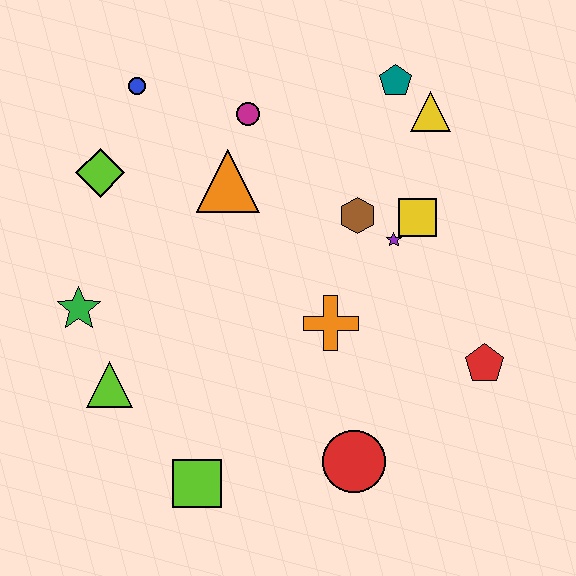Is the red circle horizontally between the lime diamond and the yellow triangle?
Yes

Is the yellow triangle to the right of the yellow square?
Yes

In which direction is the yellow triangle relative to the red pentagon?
The yellow triangle is above the red pentagon.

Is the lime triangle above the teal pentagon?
No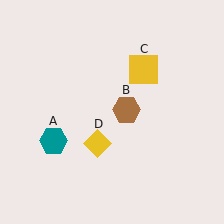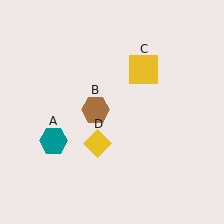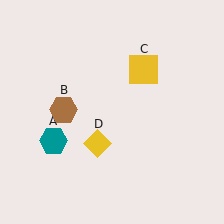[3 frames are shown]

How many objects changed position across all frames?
1 object changed position: brown hexagon (object B).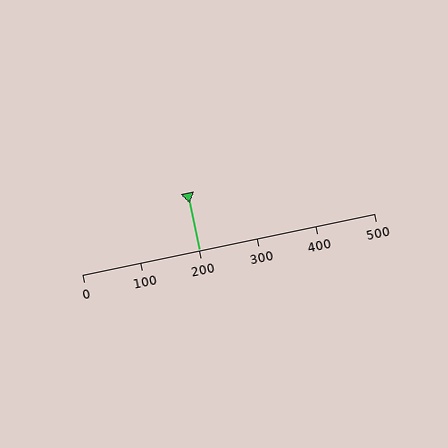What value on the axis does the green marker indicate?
The marker indicates approximately 200.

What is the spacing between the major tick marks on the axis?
The major ticks are spaced 100 apart.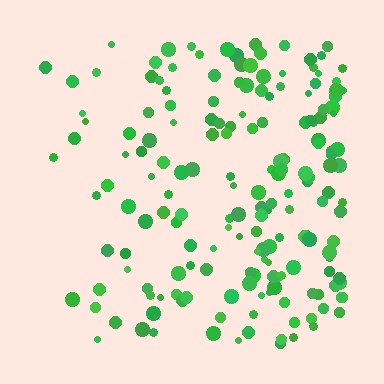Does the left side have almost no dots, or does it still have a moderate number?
Still a moderate number, just noticeably fewer than the right.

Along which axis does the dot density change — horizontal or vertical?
Horizontal.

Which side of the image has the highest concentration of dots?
The right.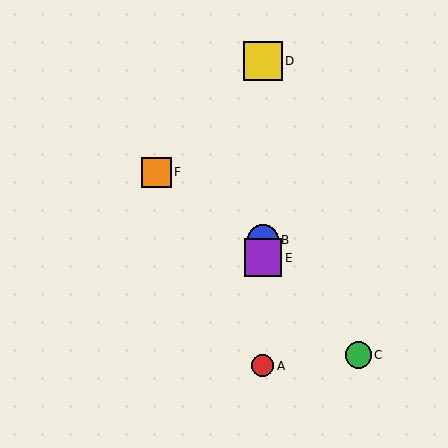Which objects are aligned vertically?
Objects A, B, D, E are aligned vertically.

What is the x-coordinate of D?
Object D is at x≈263.